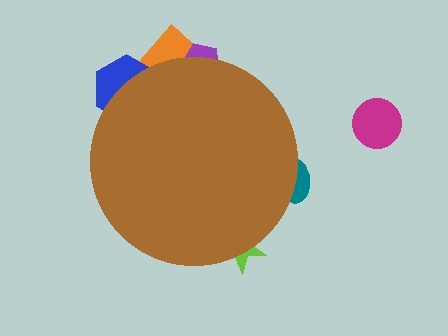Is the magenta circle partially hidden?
No, the magenta circle is fully visible.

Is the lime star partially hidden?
Yes, the lime star is partially hidden behind the brown circle.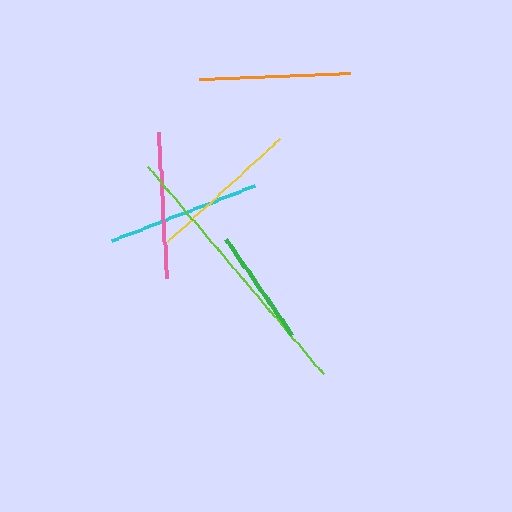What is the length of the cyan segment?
The cyan segment is approximately 153 pixels long.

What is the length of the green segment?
The green segment is approximately 116 pixels long.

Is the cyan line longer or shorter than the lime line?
The lime line is longer than the cyan line.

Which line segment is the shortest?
The green line is the shortest at approximately 116 pixels.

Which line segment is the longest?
The lime line is the longest at approximately 272 pixels.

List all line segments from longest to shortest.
From longest to shortest: lime, cyan, orange, yellow, pink, green.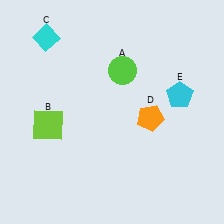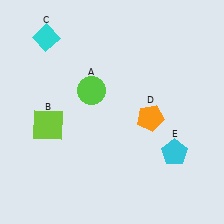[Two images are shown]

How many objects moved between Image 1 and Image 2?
2 objects moved between the two images.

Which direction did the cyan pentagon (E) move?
The cyan pentagon (E) moved down.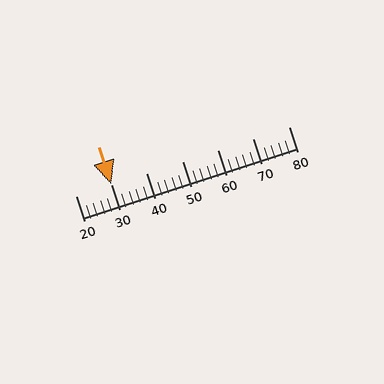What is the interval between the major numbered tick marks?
The major tick marks are spaced 10 units apart.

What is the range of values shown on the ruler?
The ruler shows values from 20 to 80.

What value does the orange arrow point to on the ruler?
The orange arrow points to approximately 30.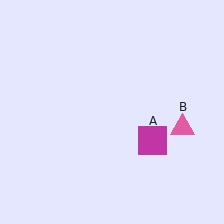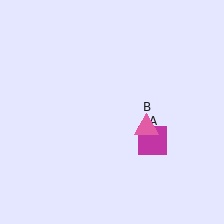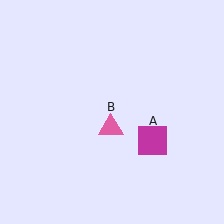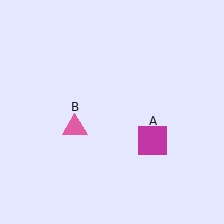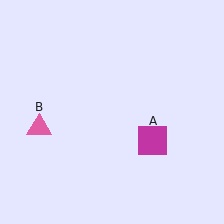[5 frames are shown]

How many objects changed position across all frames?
1 object changed position: pink triangle (object B).